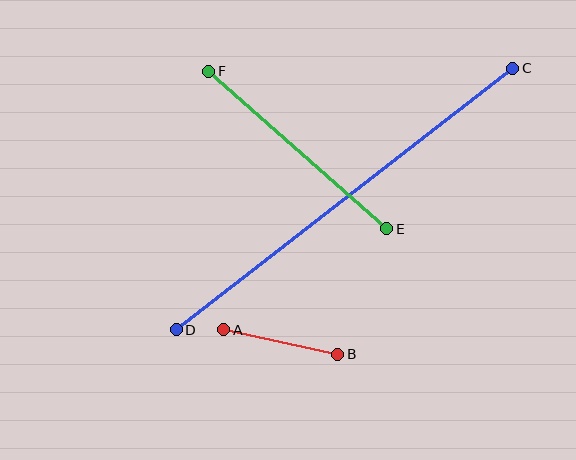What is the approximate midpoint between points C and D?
The midpoint is at approximately (344, 199) pixels.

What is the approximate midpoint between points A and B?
The midpoint is at approximately (281, 342) pixels.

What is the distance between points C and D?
The distance is approximately 426 pixels.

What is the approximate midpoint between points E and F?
The midpoint is at approximately (298, 150) pixels.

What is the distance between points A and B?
The distance is approximately 116 pixels.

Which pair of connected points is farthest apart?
Points C and D are farthest apart.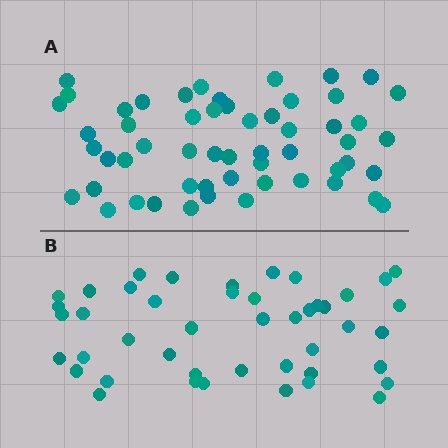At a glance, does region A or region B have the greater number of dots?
Region A (the top region) has more dots.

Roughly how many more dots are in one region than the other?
Region A has roughly 10 or so more dots than region B.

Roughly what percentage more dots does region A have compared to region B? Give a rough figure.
About 20% more.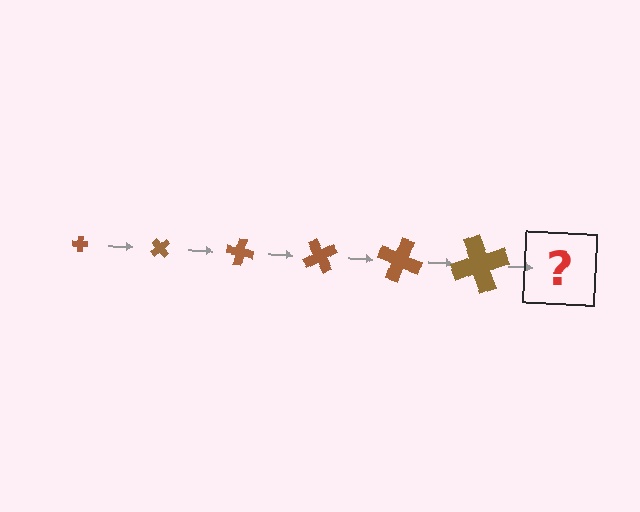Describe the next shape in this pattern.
It should be a cross, larger than the previous one and rotated 300 degrees from the start.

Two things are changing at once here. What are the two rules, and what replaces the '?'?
The two rules are that the cross grows larger each step and it rotates 50 degrees each step. The '?' should be a cross, larger than the previous one and rotated 300 degrees from the start.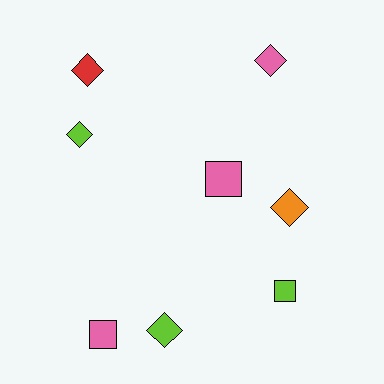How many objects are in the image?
There are 8 objects.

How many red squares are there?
There are no red squares.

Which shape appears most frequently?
Diamond, with 5 objects.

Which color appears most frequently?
Lime, with 3 objects.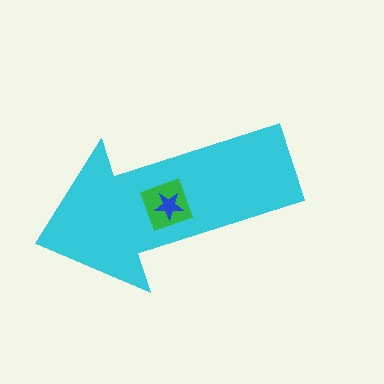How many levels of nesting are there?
3.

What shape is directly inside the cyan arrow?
The green diamond.